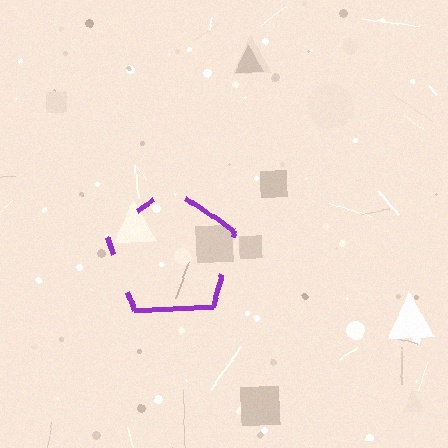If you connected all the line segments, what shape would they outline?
They would outline a pentagon.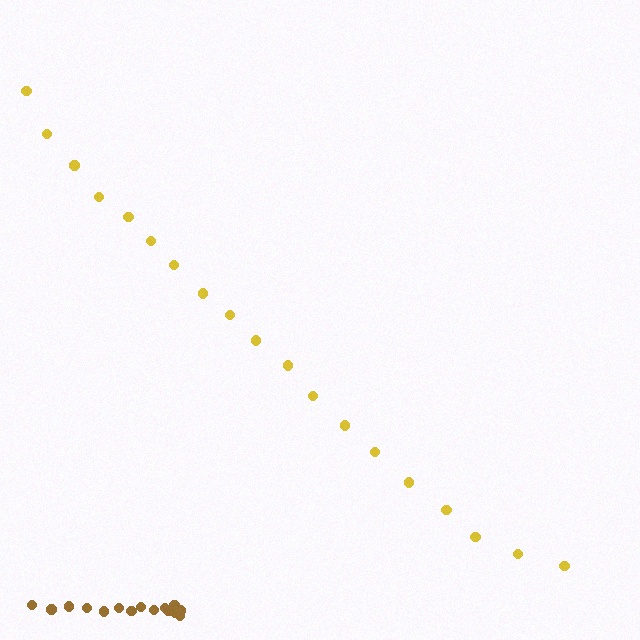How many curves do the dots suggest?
There are 2 distinct paths.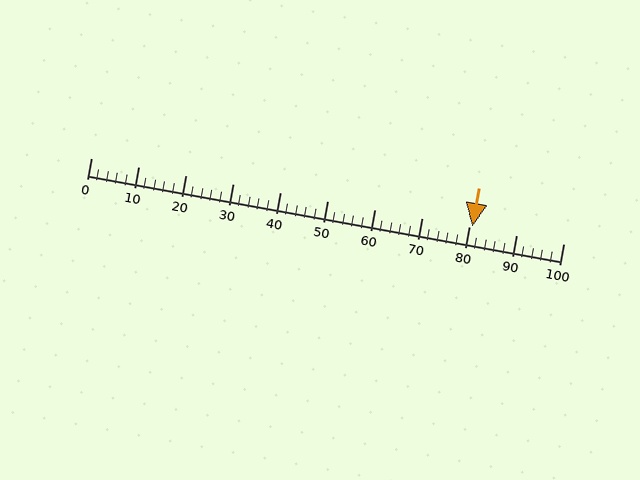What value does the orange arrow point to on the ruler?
The orange arrow points to approximately 81.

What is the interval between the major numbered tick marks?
The major tick marks are spaced 10 units apart.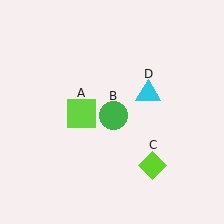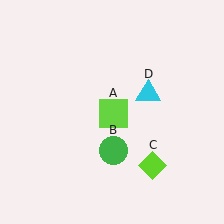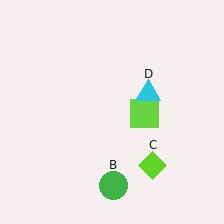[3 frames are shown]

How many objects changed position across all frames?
2 objects changed position: lime square (object A), green circle (object B).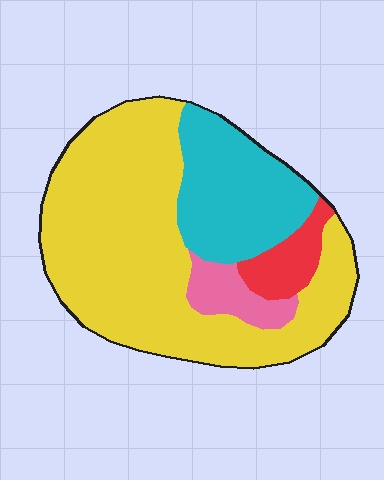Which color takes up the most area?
Yellow, at roughly 65%.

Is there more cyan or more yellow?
Yellow.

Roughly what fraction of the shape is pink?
Pink takes up about one tenth (1/10) of the shape.